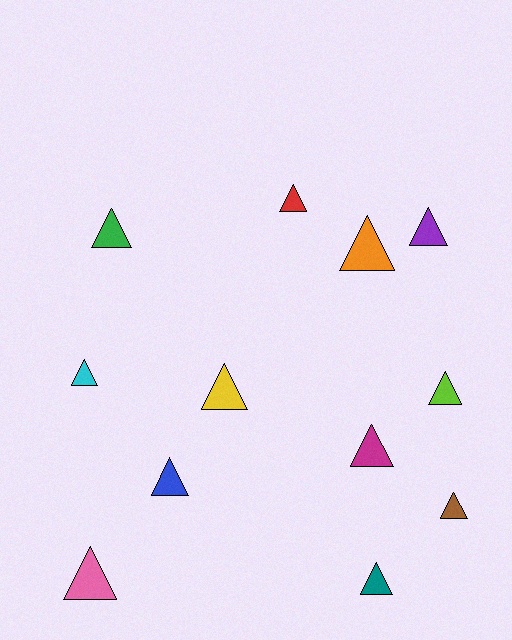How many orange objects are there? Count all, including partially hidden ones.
There is 1 orange object.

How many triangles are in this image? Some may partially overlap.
There are 12 triangles.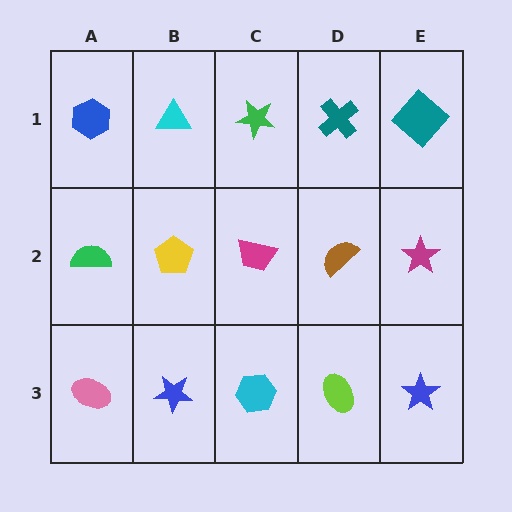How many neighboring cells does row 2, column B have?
4.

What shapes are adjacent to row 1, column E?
A magenta star (row 2, column E), a teal cross (row 1, column D).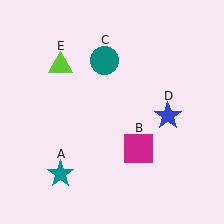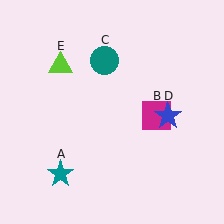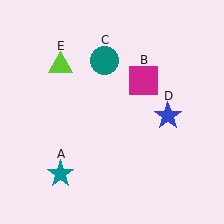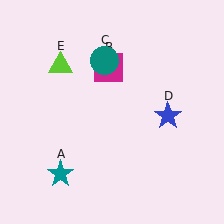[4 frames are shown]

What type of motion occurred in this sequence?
The magenta square (object B) rotated counterclockwise around the center of the scene.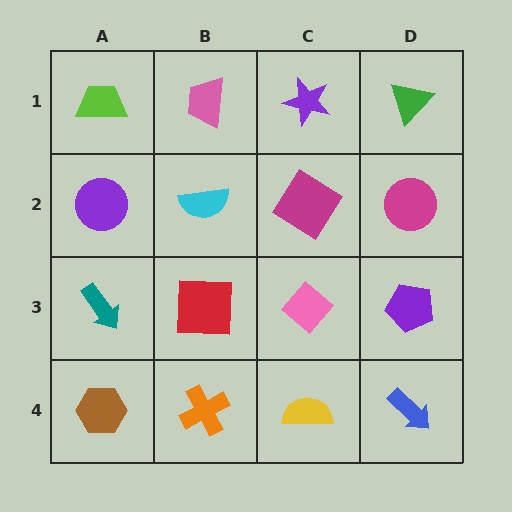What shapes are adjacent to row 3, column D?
A magenta circle (row 2, column D), a blue arrow (row 4, column D), a pink diamond (row 3, column C).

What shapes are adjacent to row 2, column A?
A lime trapezoid (row 1, column A), a teal arrow (row 3, column A), a cyan semicircle (row 2, column B).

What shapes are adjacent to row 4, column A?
A teal arrow (row 3, column A), an orange cross (row 4, column B).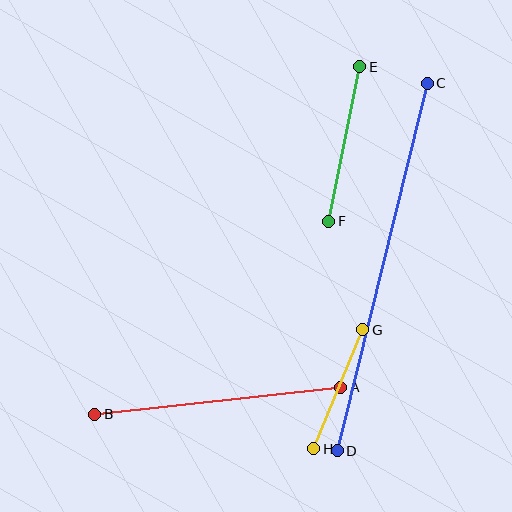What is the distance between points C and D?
The distance is approximately 378 pixels.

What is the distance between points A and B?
The distance is approximately 248 pixels.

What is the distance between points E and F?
The distance is approximately 158 pixels.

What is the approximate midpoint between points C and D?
The midpoint is at approximately (382, 267) pixels.